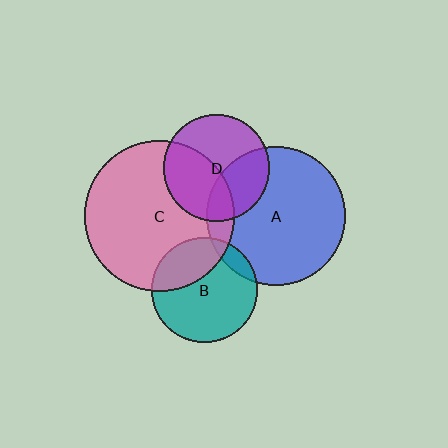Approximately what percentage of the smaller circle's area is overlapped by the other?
Approximately 10%.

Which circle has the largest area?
Circle C (pink).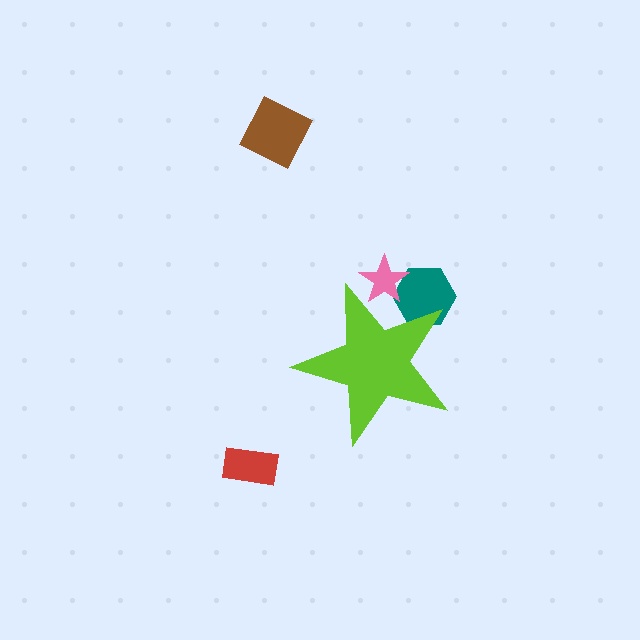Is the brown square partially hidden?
No, the brown square is fully visible.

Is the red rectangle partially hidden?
No, the red rectangle is fully visible.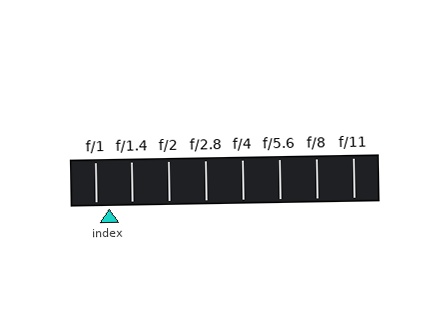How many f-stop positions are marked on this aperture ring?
There are 8 f-stop positions marked.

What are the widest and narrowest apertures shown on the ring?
The widest aperture shown is f/1 and the narrowest is f/11.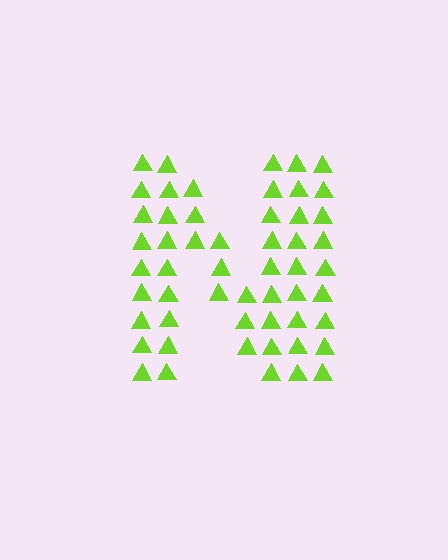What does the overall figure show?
The overall figure shows the letter N.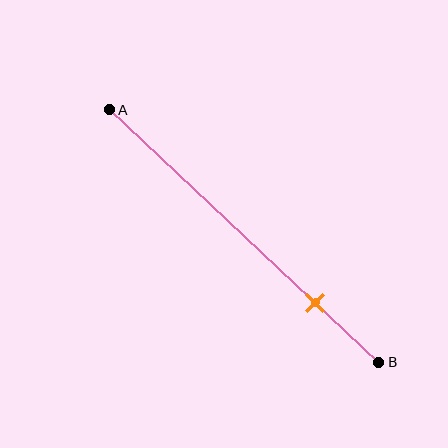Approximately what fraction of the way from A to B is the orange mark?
The orange mark is approximately 75% of the way from A to B.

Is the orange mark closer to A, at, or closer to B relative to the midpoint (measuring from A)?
The orange mark is closer to point B than the midpoint of segment AB.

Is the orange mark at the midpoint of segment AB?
No, the mark is at about 75% from A, not at the 50% midpoint.